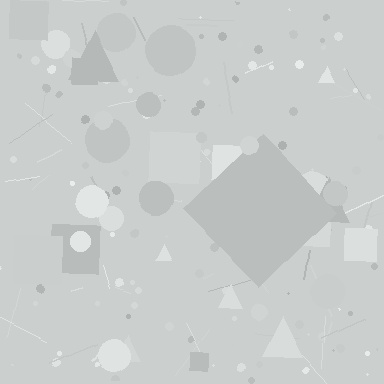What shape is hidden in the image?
A diamond is hidden in the image.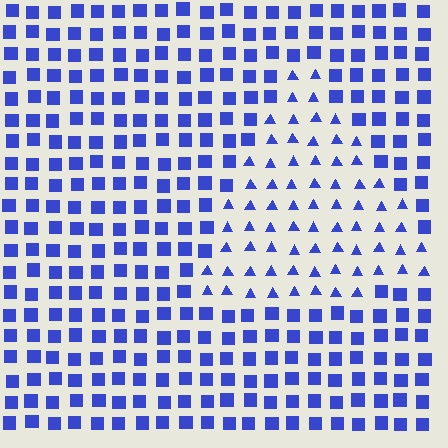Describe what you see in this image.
The image is filled with small blue elements arranged in a uniform grid. A triangle-shaped region contains triangles, while the surrounding area contains squares. The boundary is defined purely by the change in element shape.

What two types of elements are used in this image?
The image uses triangles inside the triangle region and squares outside it.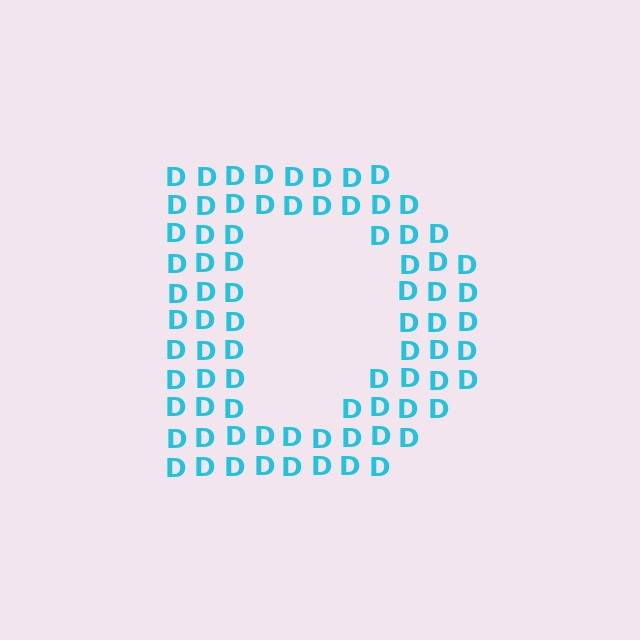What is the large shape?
The large shape is the letter D.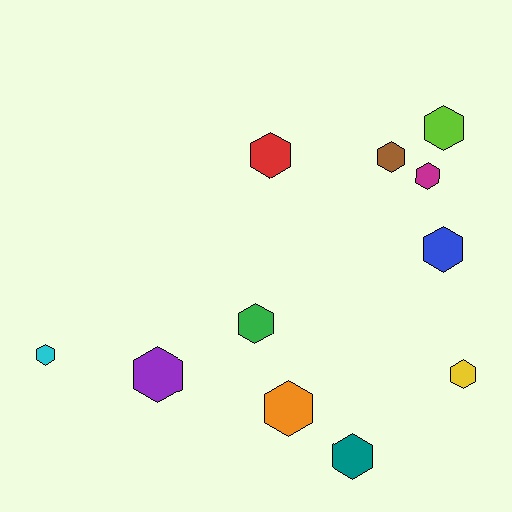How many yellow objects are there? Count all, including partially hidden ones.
There is 1 yellow object.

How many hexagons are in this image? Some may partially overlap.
There are 11 hexagons.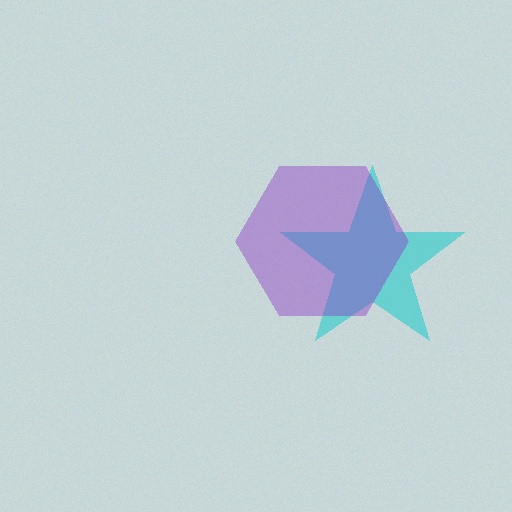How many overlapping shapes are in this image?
There are 2 overlapping shapes in the image.